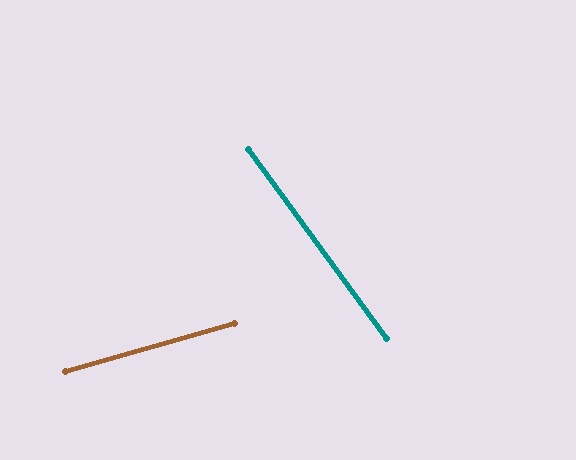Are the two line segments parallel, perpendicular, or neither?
Neither parallel nor perpendicular — they differ by about 70°.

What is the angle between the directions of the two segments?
Approximately 70 degrees.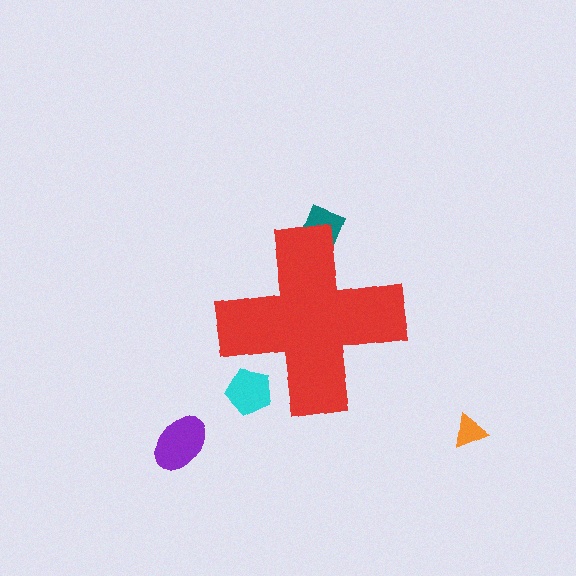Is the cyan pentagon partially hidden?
Yes, the cyan pentagon is partially hidden behind the red cross.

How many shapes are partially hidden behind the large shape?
2 shapes are partially hidden.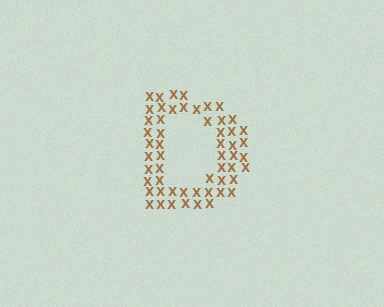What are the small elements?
The small elements are letter X's.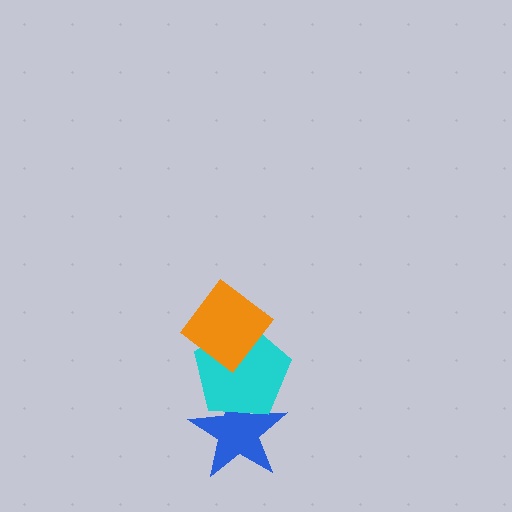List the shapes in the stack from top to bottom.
From top to bottom: the orange diamond, the cyan pentagon, the blue star.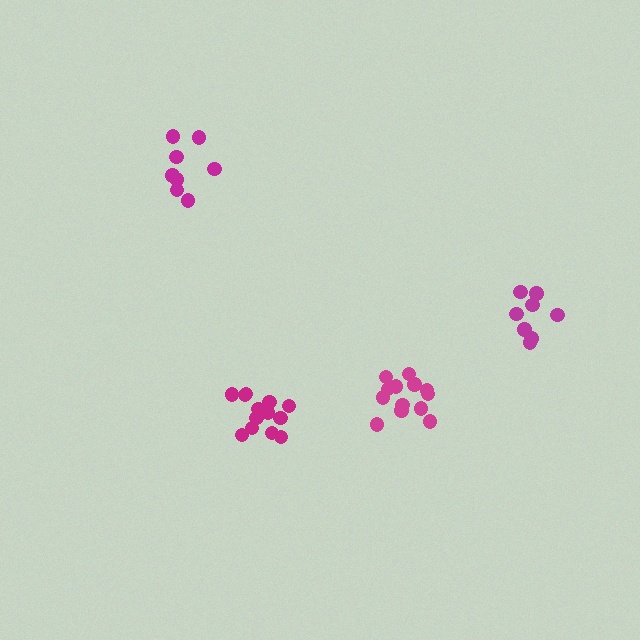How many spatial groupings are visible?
There are 4 spatial groupings.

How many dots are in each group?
Group 1: 8 dots, Group 2: 8 dots, Group 3: 13 dots, Group 4: 13 dots (42 total).